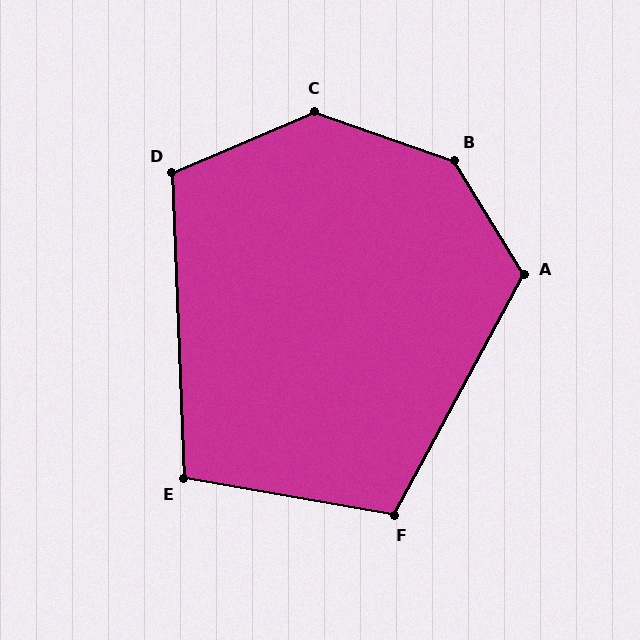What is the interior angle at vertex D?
Approximately 111 degrees (obtuse).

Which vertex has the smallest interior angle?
E, at approximately 102 degrees.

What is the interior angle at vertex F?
Approximately 108 degrees (obtuse).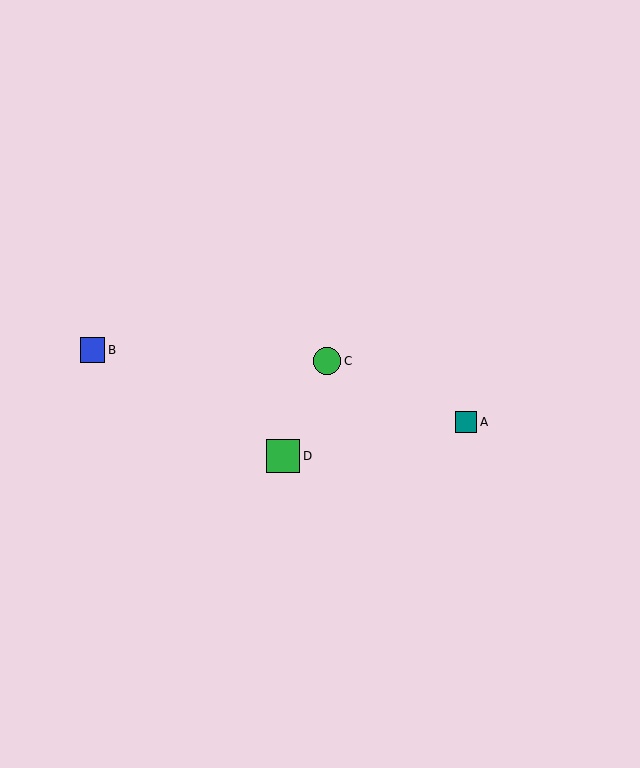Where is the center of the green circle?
The center of the green circle is at (327, 361).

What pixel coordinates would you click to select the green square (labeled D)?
Click at (283, 456) to select the green square D.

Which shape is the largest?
The green square (labeled D) is the largest.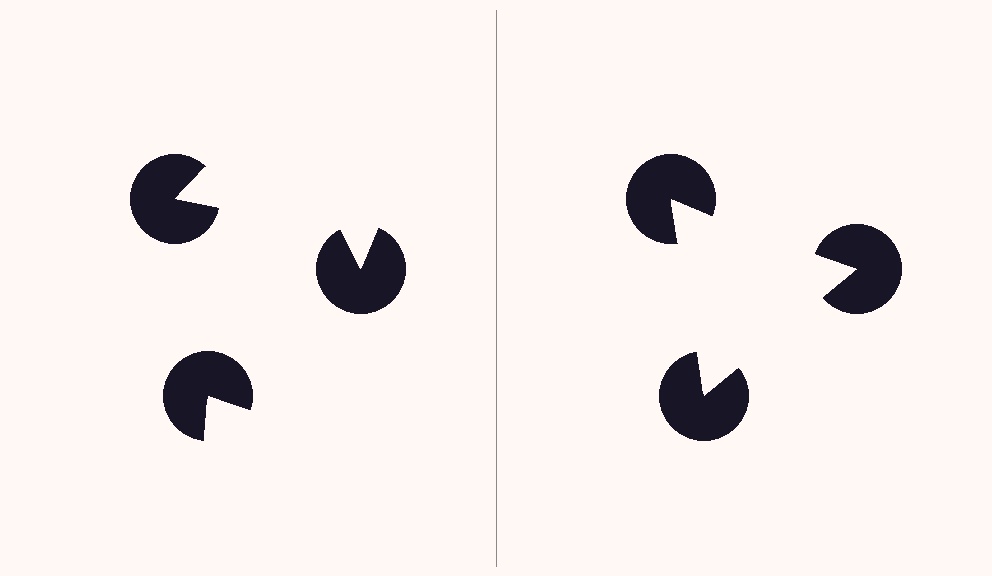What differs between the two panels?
The pac-man discs are positioned identically on both sides; only the wedge orientations differ. On the right they align to a triangle; on the left they are misaligned.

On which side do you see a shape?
An illusory triangle appears on the right side. On the left side the wedge cuts are rotated, so no coherent shape forms.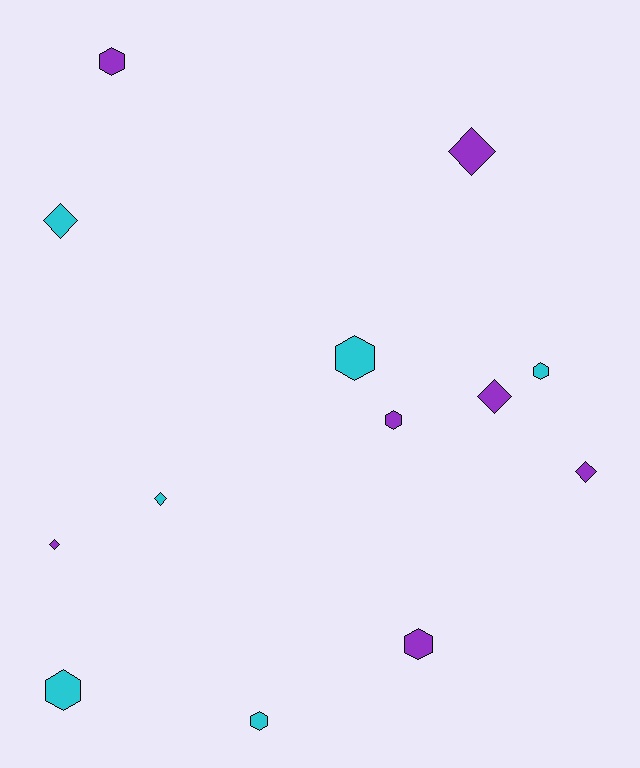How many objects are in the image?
There are 13 objects.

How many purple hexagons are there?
There are 3 purple hexagons.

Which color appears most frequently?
Purple, with 7 objects.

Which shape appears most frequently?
Hexagon, with 7 objects.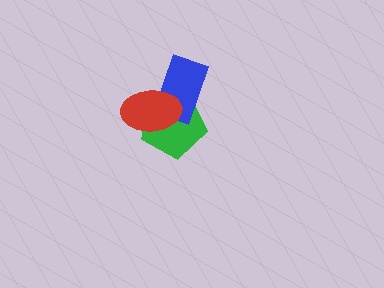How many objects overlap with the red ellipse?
2 objects overlap with the red ellipse.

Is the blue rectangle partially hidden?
Yes, it is partially covered by another shape.